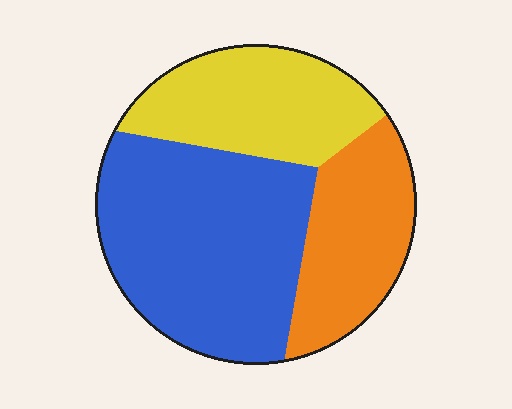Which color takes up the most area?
Blue, at roughly 50%.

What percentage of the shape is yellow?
Yellow covers about 25% of the shape.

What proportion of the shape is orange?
Orange covers around 25% of the shape.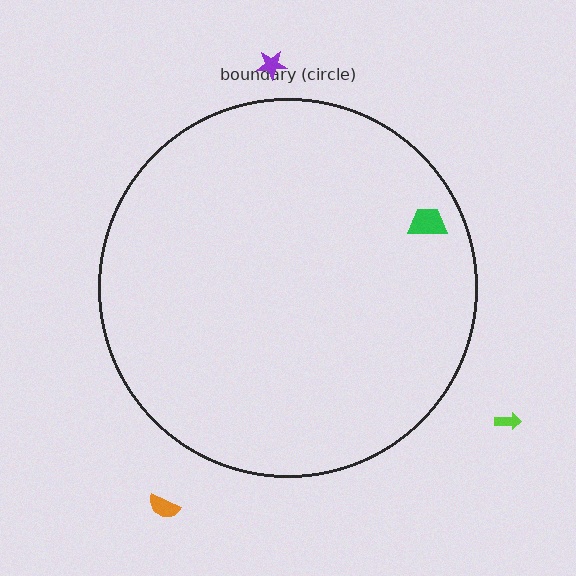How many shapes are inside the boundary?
1 inside, 3 outside.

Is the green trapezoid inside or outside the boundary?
Inside.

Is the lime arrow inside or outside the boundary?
Outside.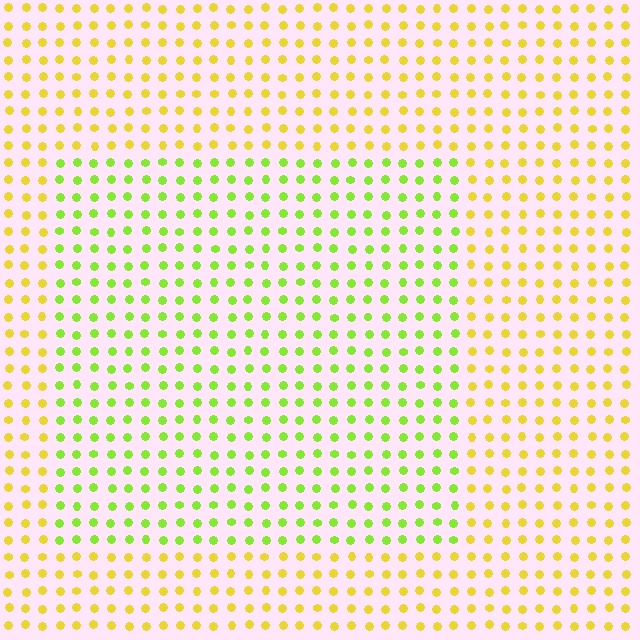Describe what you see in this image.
The image is filled with small yellow elements in a uniform arrangement. A rectangle-shaped region is visible where the elements are tinted to a slightly different hue, forming a subtle color boundary.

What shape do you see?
I see a rectangle.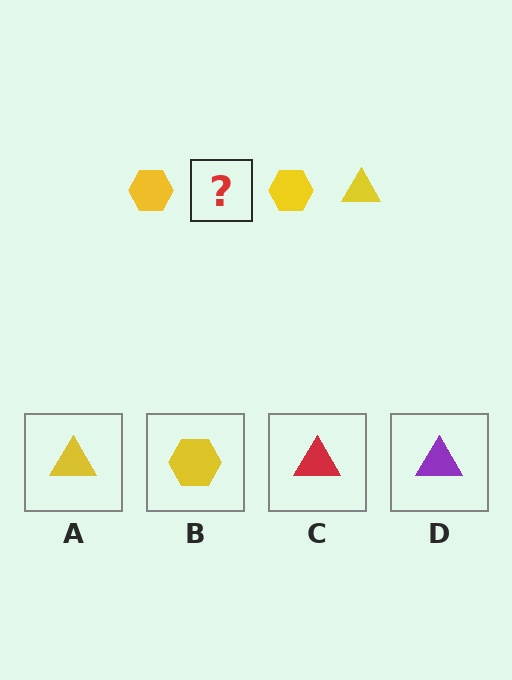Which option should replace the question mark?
Option A.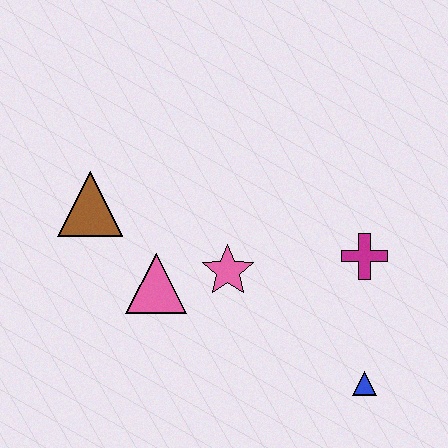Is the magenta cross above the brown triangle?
No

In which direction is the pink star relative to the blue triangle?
The pink star is to the left of the blue triangle.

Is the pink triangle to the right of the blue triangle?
No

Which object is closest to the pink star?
The pink triangle is closest to the pink star.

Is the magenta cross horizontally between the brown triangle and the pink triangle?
No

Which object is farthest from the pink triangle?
The blue triangle is farthest from the pink triangle.